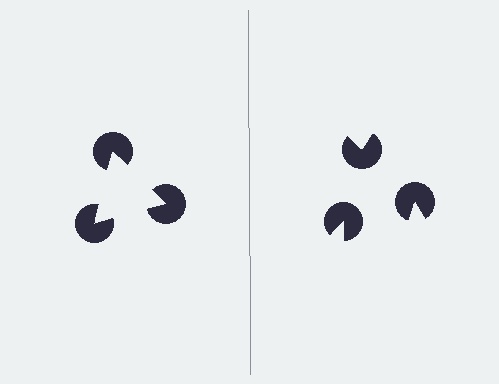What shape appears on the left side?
An illusory triangle.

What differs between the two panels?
The pac-man discs are positioned identically on both sides; only the wedge orientations differ. On the left they align to a triangle; on the right they are misaligned.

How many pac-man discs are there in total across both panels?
6 — 3 on each side.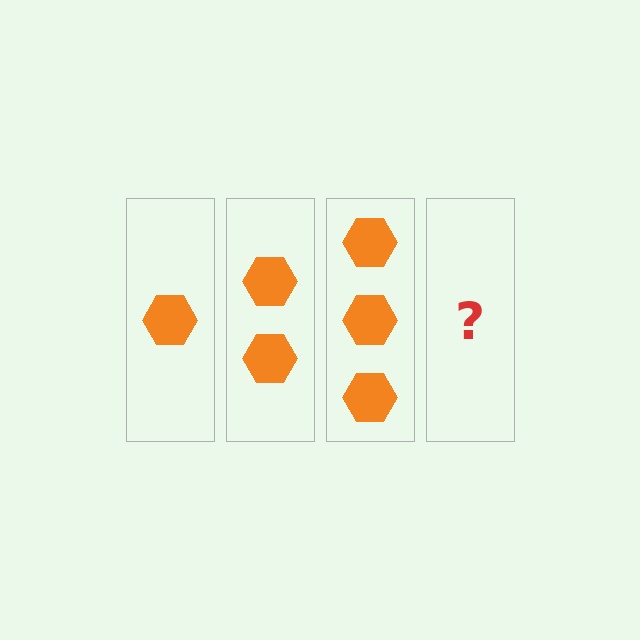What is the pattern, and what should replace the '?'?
The pattern is that each step adds one more hexagon. The '?' should be 4 hexagons.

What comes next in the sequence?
The next element should be 4 hexagons.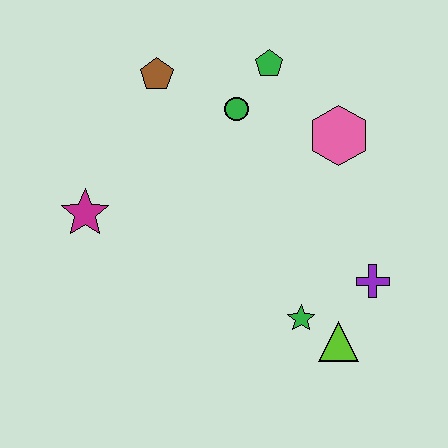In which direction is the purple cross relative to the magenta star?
The purple cross is to the right of the magenta star.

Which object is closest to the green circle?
The green pentagon is closest to the green circle.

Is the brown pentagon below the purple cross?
No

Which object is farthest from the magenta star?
The purple cross is farthest from the magenta star.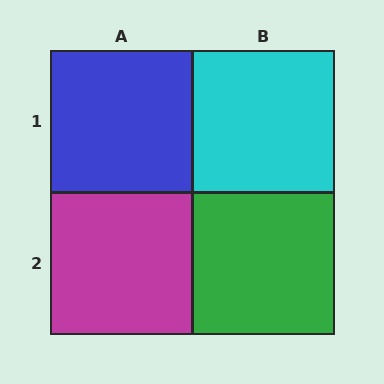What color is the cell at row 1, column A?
Blue.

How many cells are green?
1 cell is green.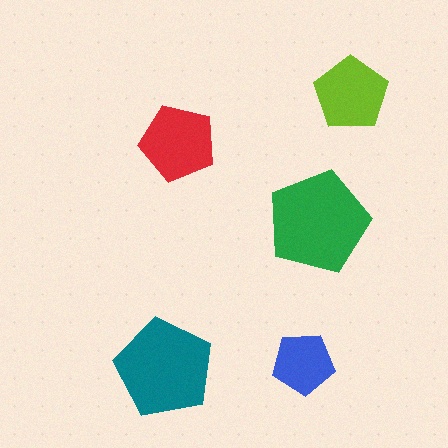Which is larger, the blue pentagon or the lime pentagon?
The lime one.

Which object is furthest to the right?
The lime pentagon is rightmost.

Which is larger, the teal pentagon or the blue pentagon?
The teal one.